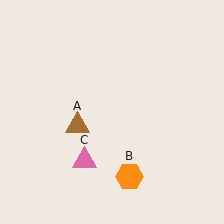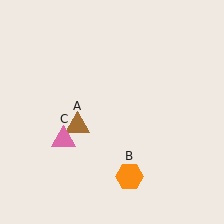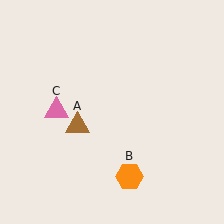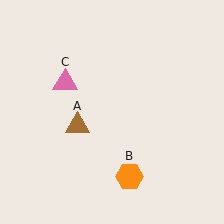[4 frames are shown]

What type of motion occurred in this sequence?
The pink triangle (object C) rotated clockwise around the center of the scene.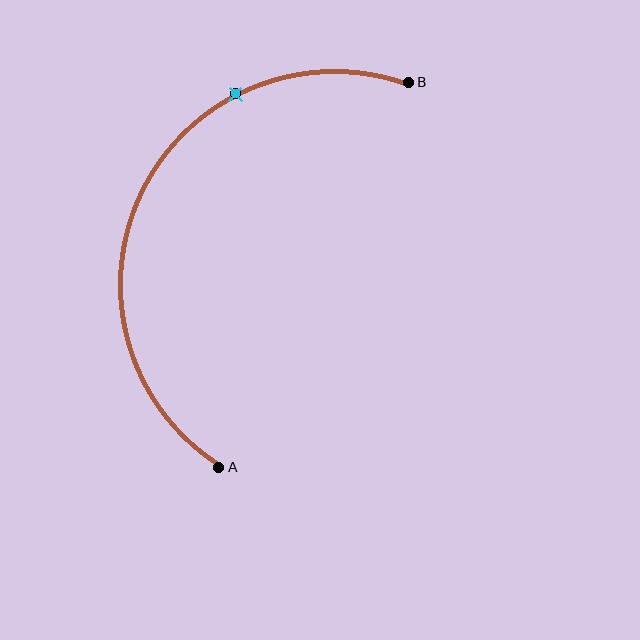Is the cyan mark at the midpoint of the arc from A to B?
No. The cyan mark lies on the arc but is closer to endpoint B. The arc midpoint would be at the point on the curve equidistant along the arc from both A and B.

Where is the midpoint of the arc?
The arc midpoint is the point on the curve farthest from the straight line joining A and B. It sits to the left of that line.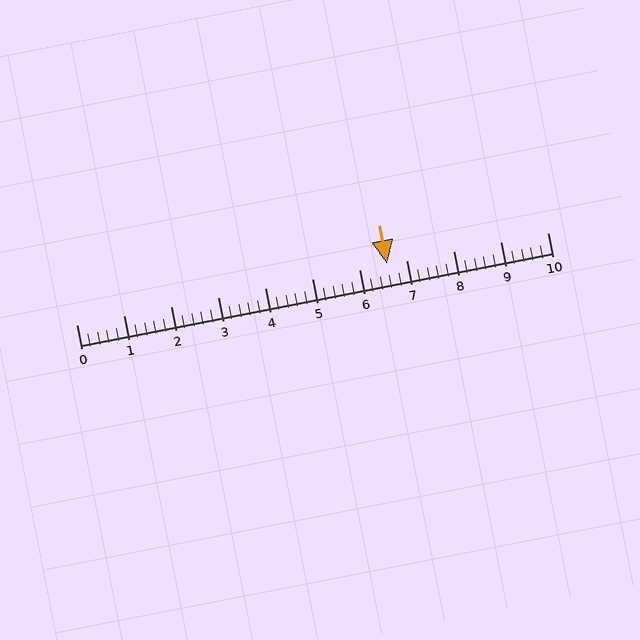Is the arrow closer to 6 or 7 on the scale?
The arrow is closer to 7.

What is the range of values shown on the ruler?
The ruler shows values from 0 to 10.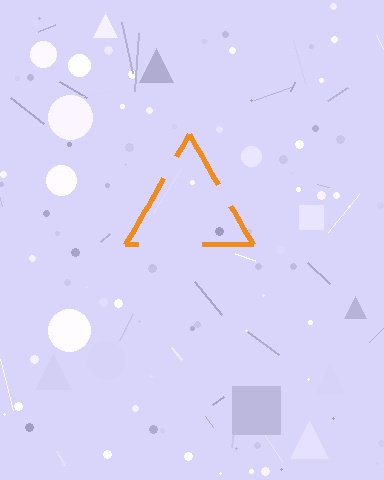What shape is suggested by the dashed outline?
The dashed outline suggests a triangle.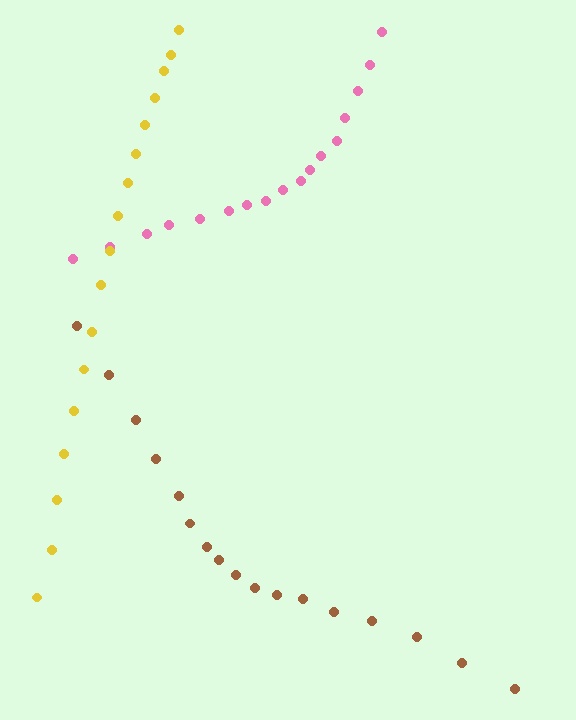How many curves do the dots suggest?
There are 3 distinct paths.